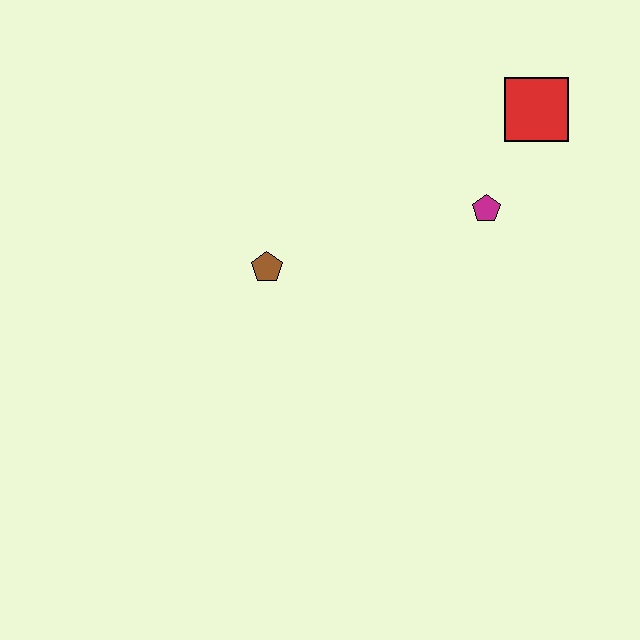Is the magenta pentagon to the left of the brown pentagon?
No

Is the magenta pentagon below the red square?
Yes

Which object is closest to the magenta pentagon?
The red square is closest to the magenta pentagon.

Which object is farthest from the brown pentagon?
The red square is farthest from the brown pentagon.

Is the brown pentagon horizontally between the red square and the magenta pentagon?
No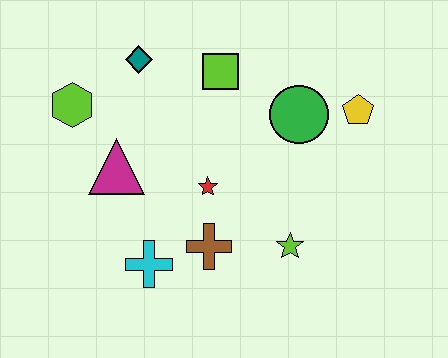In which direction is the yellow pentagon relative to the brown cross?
The yellow pentagon is to the right of the brown cross.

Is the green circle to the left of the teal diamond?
No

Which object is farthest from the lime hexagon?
The yellow pentagon is farthest from the lime hexagon.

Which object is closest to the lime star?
The brown cross is closest to the lime star.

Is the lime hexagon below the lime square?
Yes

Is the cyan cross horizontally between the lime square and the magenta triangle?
Yes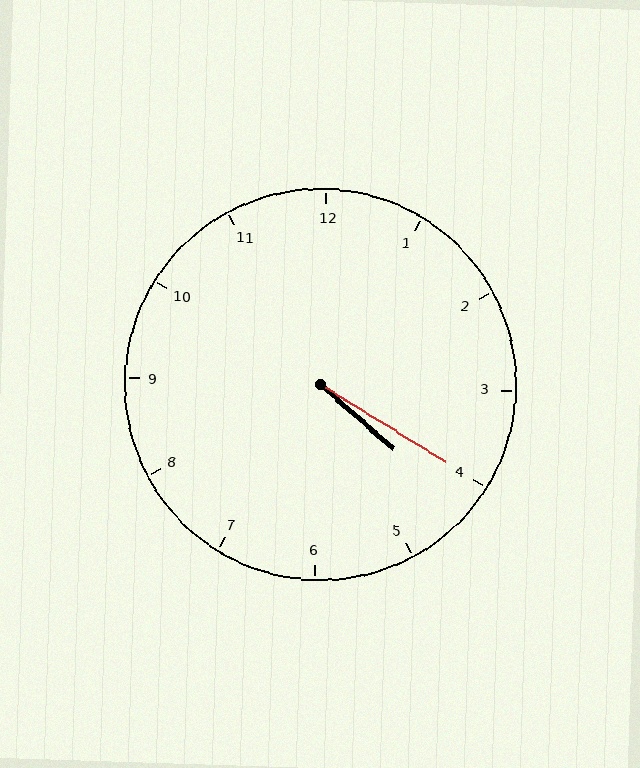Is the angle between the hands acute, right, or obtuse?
It is acute.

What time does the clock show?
4:20.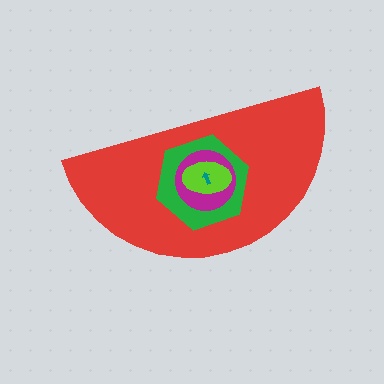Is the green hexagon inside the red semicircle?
Yes.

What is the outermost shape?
The red semicircle.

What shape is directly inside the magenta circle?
The lime ellipse.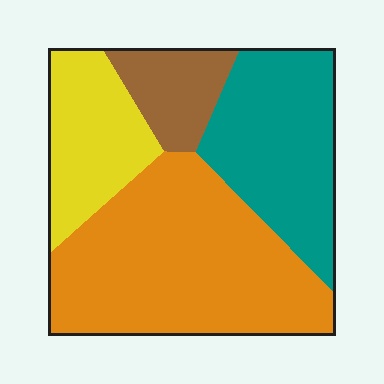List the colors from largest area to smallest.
From largest to smallest: orange, teal, yellow, brown.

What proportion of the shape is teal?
Teal takes up about one quarter (1/4) of the shape.